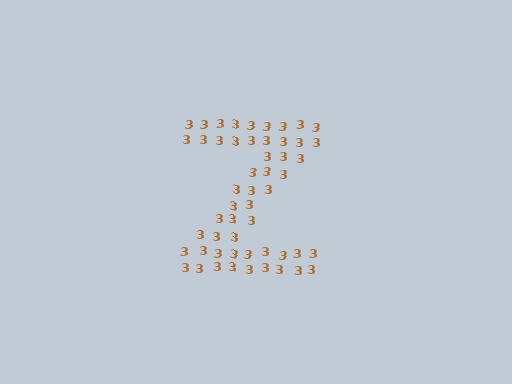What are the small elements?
The small elements are digit 3's.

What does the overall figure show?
The overall figure shows the letter Z.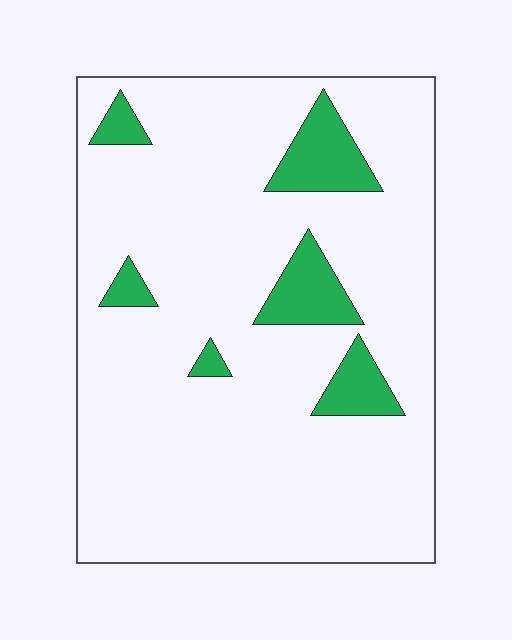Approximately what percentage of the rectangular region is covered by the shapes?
Approximately 10%.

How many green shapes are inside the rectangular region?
6.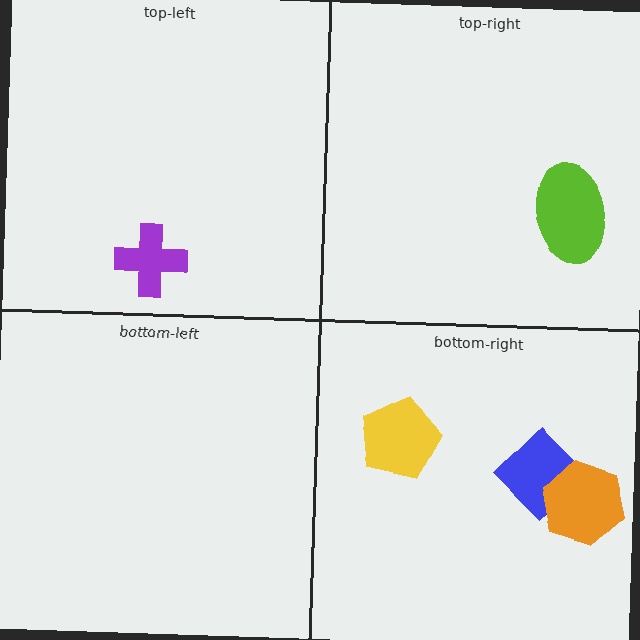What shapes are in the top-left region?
The purple cross.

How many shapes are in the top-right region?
1.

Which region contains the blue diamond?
The bottom-right region.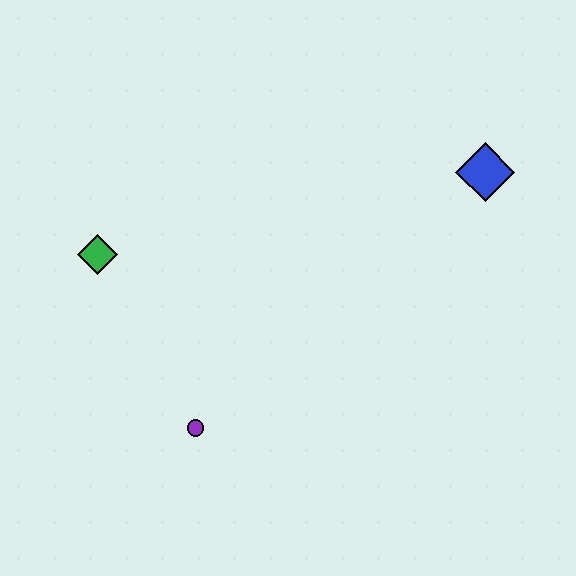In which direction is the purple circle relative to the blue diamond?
The purple circle is to the left of the blue diamond.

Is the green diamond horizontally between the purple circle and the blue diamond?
No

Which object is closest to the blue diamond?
The purple circle is closest to the blue diamond.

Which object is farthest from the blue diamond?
The green diamond is farthest from the blue diamond.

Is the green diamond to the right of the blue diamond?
No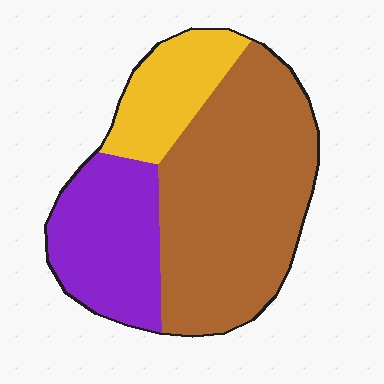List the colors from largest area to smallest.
From largest to smallest: brown, purple, yellow.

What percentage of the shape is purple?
Purple covers roughly 25% of the shape.